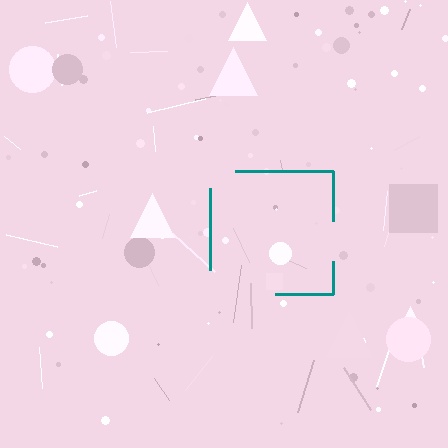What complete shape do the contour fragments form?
The contour fragments form a square.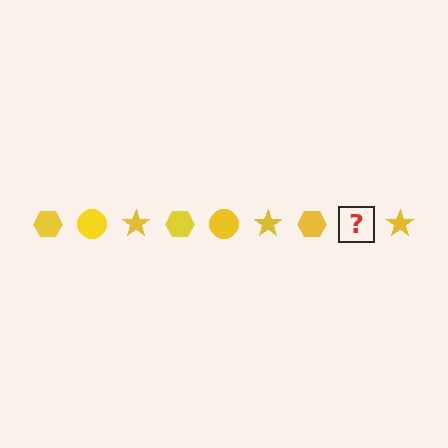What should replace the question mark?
The question mark should be replaced with a yellow circle.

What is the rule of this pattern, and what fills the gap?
The rule is that the pattern cycles through hexagon, circle, star shapes in yellow. The gap should be filled with a yellow circle.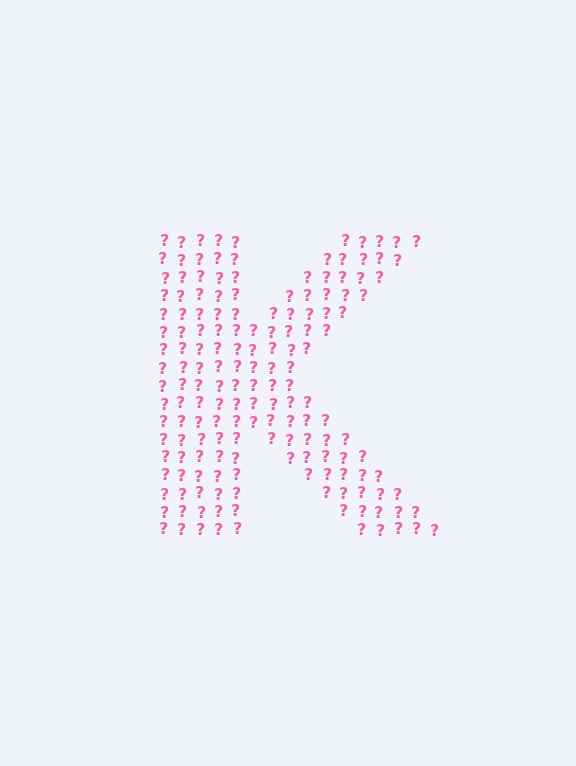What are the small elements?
The small elements are question marks.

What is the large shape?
The large shape is the letter K.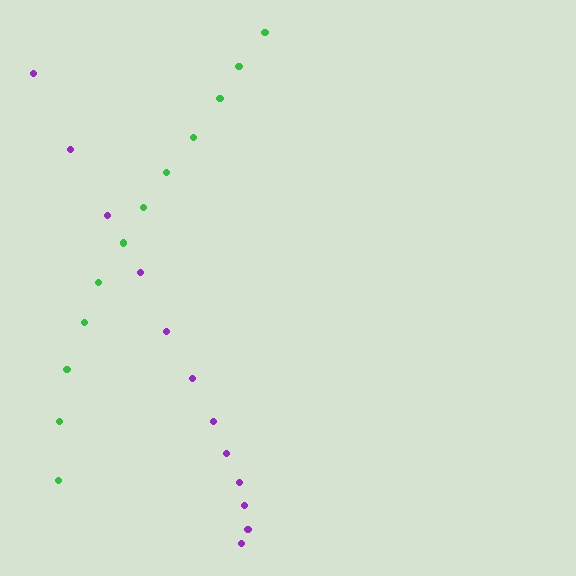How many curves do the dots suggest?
There are 2 distinct paths.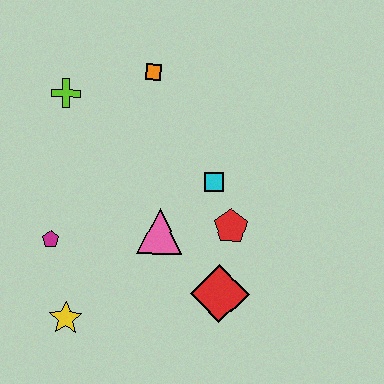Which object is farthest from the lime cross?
The red diamond is farthest from the lime cross.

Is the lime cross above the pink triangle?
Yes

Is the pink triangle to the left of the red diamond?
Yes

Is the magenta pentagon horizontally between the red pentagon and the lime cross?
No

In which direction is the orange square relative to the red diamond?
The orange square is above the red diamond.